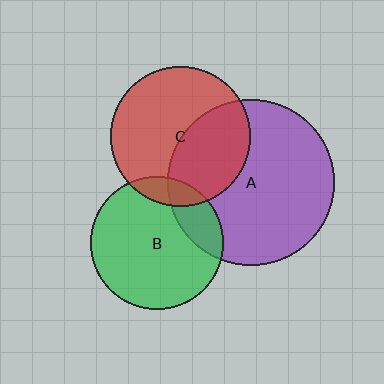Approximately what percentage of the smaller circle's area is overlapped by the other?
Approximately 40%.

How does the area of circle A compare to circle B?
Approximately 1.6 times.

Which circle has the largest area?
Circle A (purple).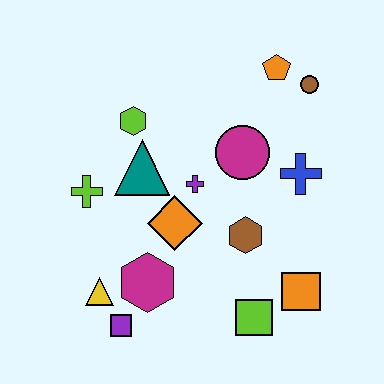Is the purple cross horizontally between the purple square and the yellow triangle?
No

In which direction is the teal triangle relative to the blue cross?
The teal triangle is to the left of the blue cross.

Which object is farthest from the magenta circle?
The purple square is farthest from the magenta circle.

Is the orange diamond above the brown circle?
No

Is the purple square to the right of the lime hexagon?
No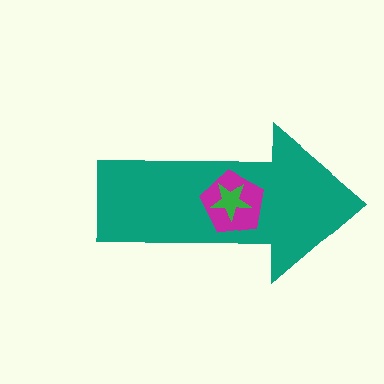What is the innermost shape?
The green star.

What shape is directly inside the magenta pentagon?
The green star.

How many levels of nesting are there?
3.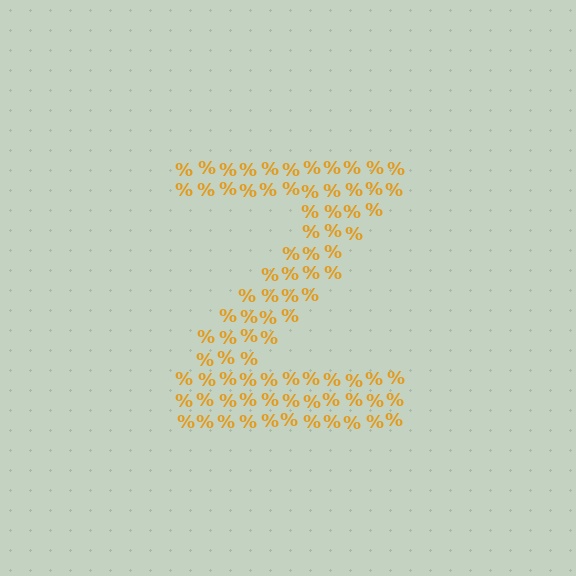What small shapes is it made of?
It is made of small percent signs.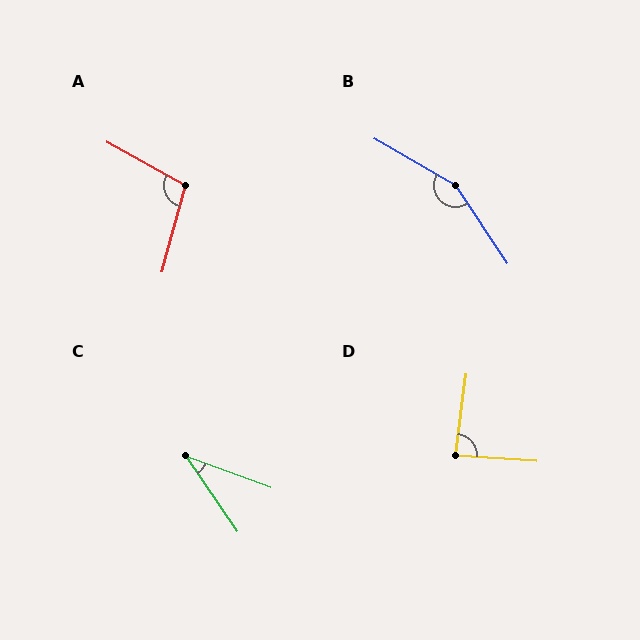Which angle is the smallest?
C, at approximately 36 degrees.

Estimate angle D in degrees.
Approximately 87 degrees.